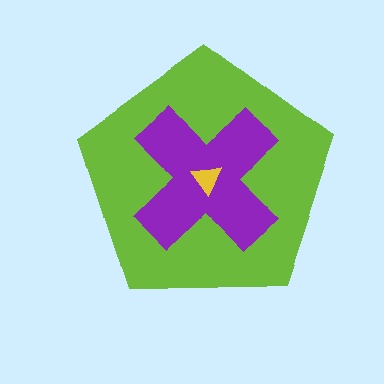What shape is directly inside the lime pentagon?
The purple cross.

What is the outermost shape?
The lime pentagon.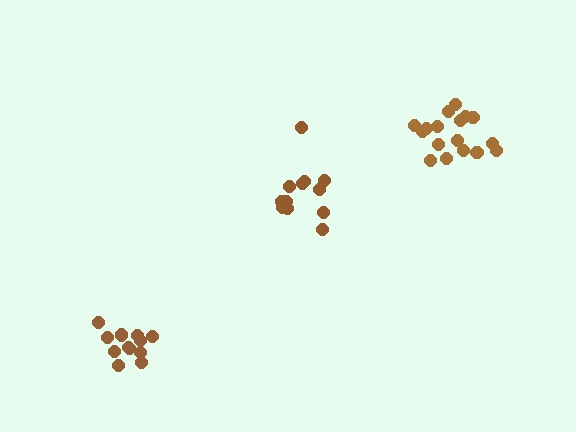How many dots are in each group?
Group 1: 12 dots, Group 2: 17 dots, Group 3: 12 dots (41 total).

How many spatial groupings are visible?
There are 3 spatial groupings.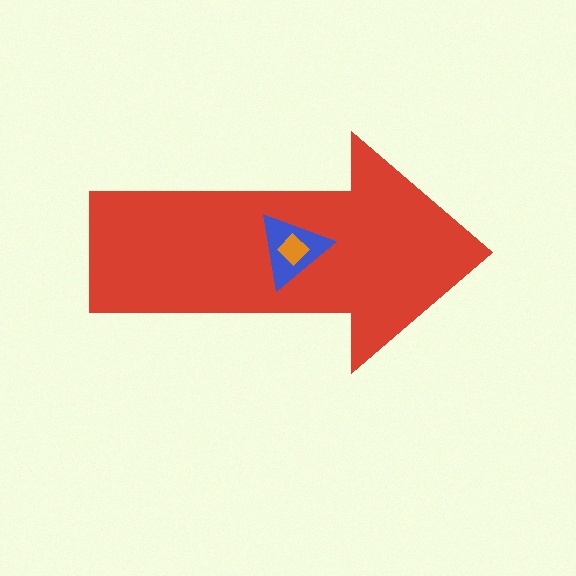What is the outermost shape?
The red arrow.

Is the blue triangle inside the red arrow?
Yes.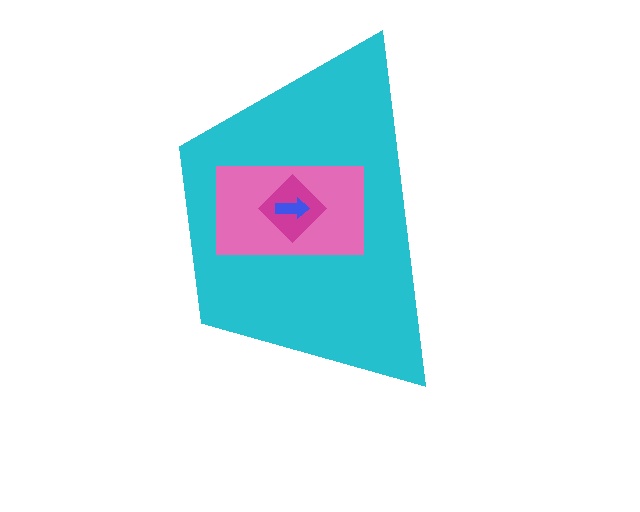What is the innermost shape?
The blue arrow.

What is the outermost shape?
The cyan trapezoid.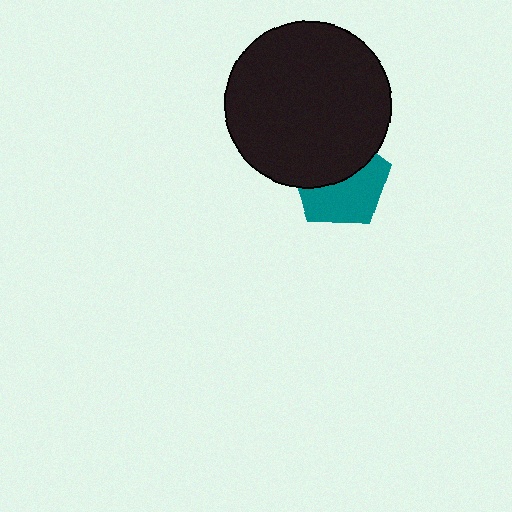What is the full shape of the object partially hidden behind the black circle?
The partially hidden object is a teal pentagon.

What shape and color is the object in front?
The object in front is a black circle.